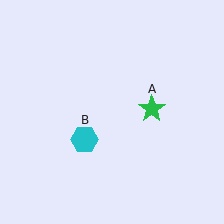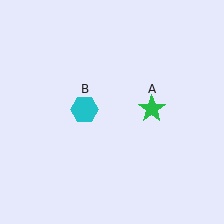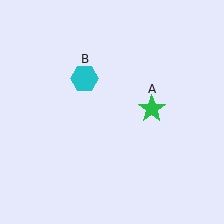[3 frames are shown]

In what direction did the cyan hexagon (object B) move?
The cyan hexagon (object B) moved up.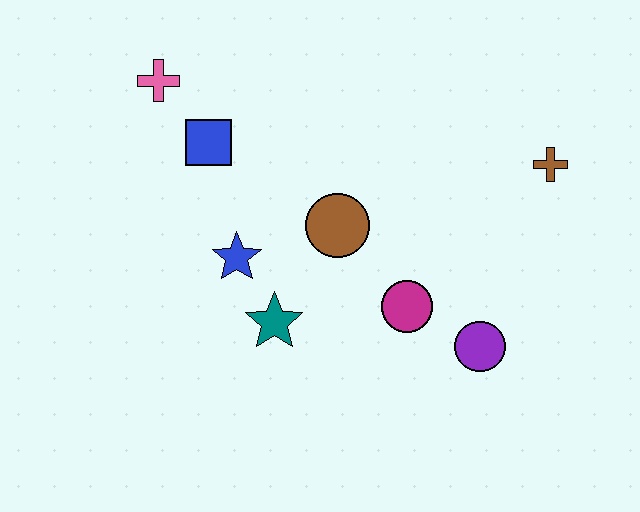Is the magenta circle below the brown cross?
Yes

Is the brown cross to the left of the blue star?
No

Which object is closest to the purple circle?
The magenta circle is closest to the purple circle.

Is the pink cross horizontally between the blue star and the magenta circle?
No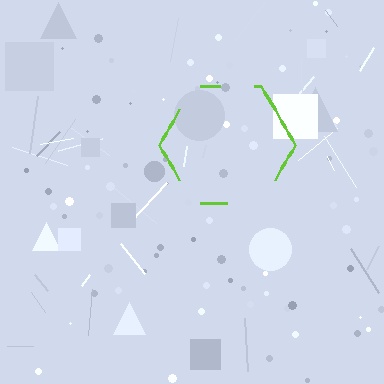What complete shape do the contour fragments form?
The contour fragments form a hexagon.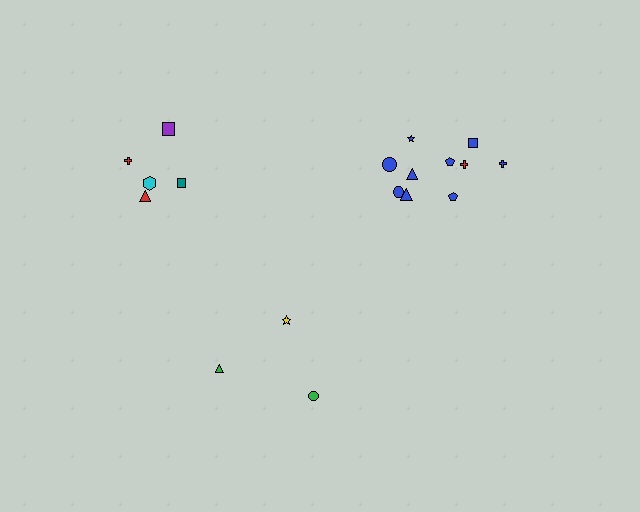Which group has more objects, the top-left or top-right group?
The top-right group.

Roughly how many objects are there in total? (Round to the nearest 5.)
Roughly 20 objects in total.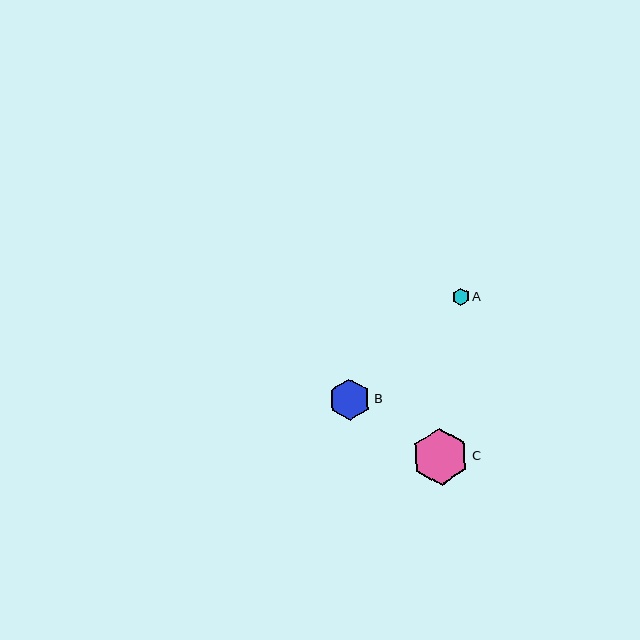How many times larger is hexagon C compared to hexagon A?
Hexagon C is approximately 3.5 times the size of hexagon A.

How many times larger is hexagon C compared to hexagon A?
Hexagon C is approximately 3.5 times the size of hexagon A.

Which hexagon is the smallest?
Hexagon A is the smallest with a size of approximately 16 pixels.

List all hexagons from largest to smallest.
From largest to smallest: C, B, A.